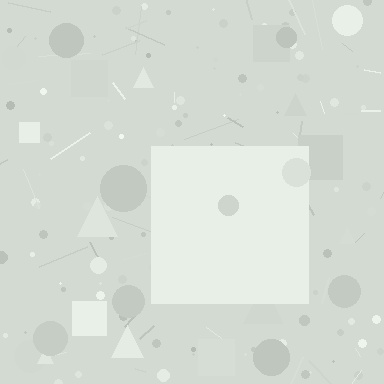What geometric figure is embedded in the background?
A square is embedded in the background.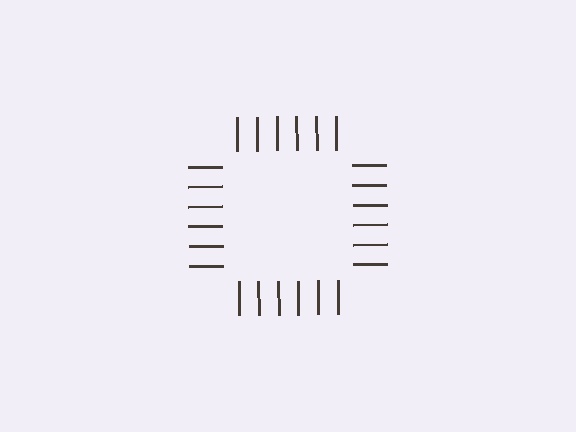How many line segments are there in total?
24 — 6 along each of the 4 edges.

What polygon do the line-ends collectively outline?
An illusory square — the line segments terminate on its edges but no continuous stroke is drawn.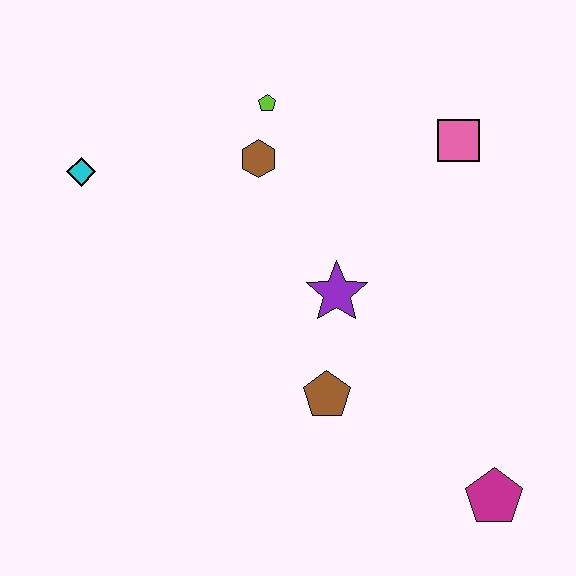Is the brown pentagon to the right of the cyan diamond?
Yes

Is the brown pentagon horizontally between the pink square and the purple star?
No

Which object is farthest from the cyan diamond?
The magenta pentagon is farthest from the cyan diamond.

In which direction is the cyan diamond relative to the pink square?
The cyan diamond is to the left of the pink square.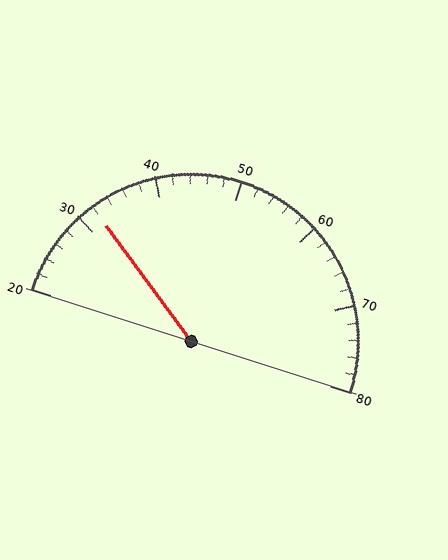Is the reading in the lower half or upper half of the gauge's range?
The reading is in the lower half of the range (20 to 80).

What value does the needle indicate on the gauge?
The needle indicates approximately 32.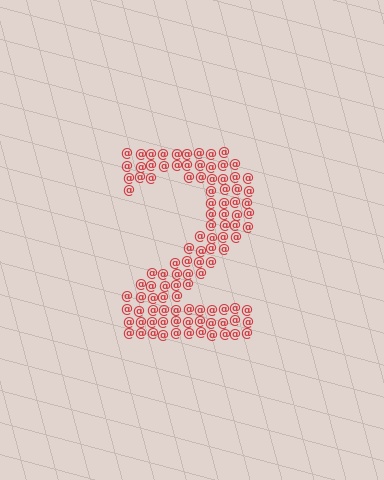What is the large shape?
The large shape is the digit 2.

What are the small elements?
The small elements are at signs.